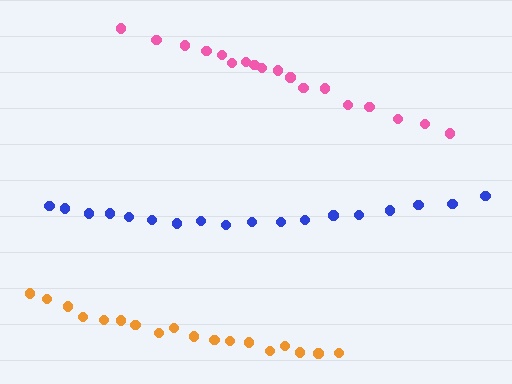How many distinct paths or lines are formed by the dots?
There are 3 distinct paths.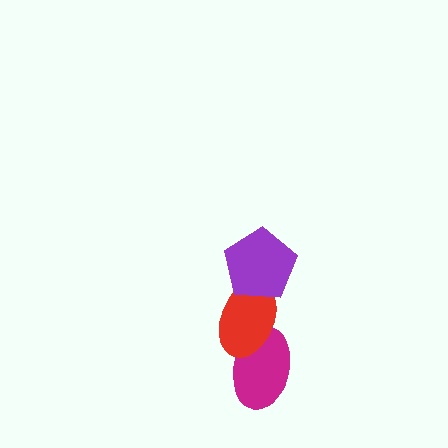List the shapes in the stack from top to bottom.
From top to bottom: the purple pentagon, the red ellipse, the magenta ellipse.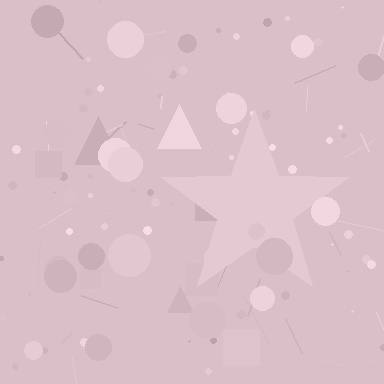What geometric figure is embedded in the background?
A star is embedded in the background.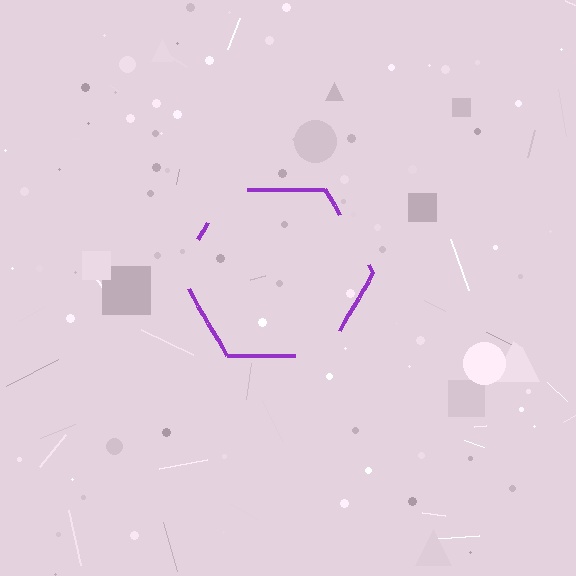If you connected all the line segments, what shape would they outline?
They would outline a hexagon.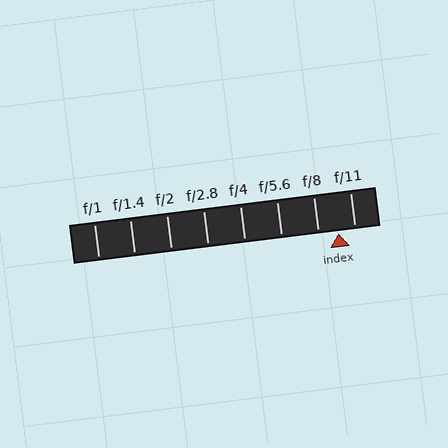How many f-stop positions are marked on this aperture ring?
There are 8 f-stop positions marked.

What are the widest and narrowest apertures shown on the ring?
The widest aperture shown is f/1 and the narrowest is f/11.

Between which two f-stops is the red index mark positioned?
The index mark is between f/8 and f/11.